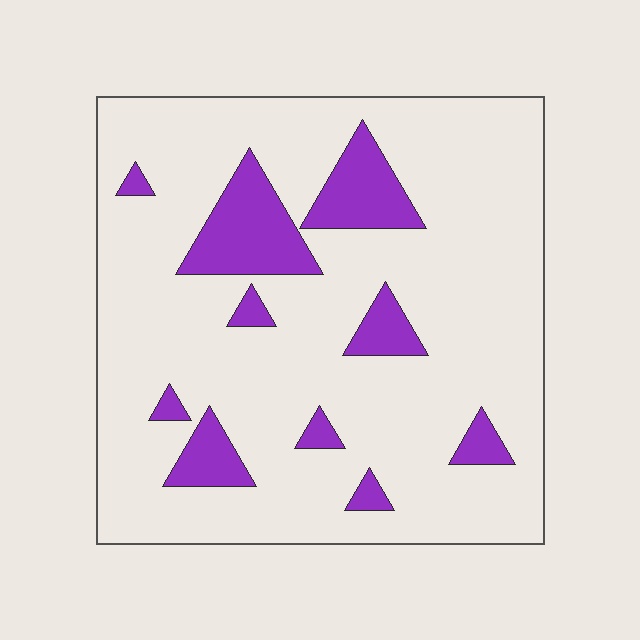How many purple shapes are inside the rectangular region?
10.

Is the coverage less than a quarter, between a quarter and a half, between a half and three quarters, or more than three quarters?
Less than a quarter.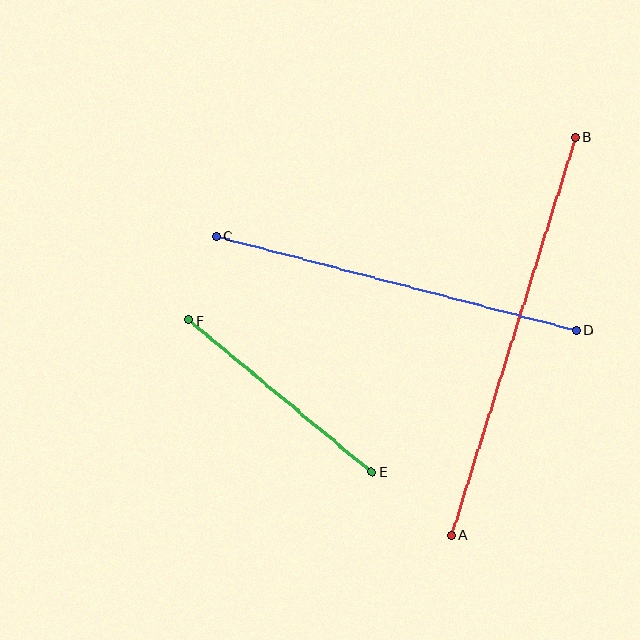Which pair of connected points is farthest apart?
Points A and B are farthest apart.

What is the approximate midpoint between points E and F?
The midpoint is at approximately (280, 396) pixels.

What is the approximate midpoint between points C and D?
The midpoint is at approximately (396, 283) pixels.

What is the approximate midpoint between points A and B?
The midpoint is at approximately (513, 336) pixels.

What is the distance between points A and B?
The distance is approximately 417 pixels.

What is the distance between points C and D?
The distance is approximately 372 pixels.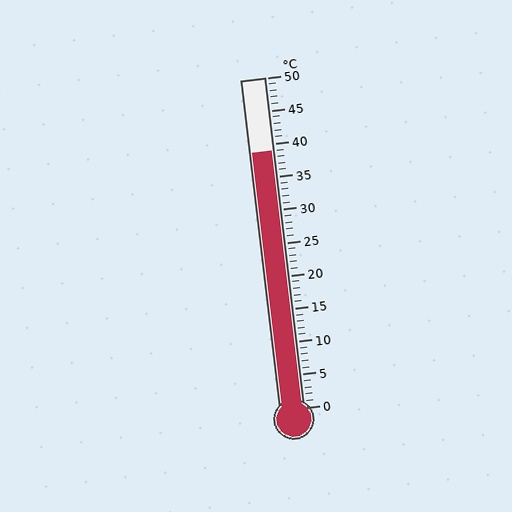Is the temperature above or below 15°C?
The temperature is above 15°C.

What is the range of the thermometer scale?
The thermometer scale ranges from 0°C to 50°C.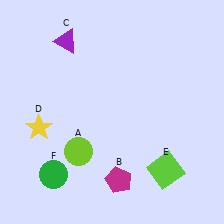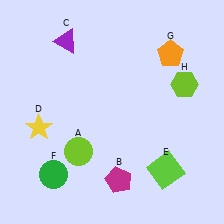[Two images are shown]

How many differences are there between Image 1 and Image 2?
There are 2 differences between the two images.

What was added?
An orange pentagon (G), a lime hexagon (H) were added in Image 2.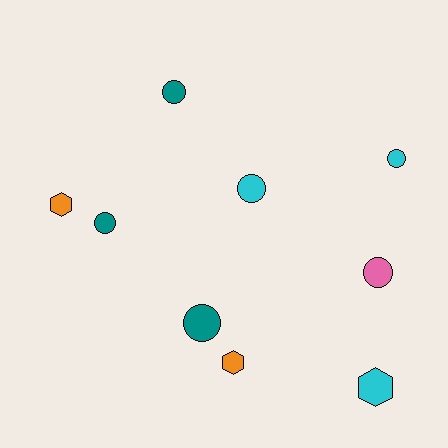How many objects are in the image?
There are 9 objects.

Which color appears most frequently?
Teal, with 3 objects.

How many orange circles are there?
There are no orange circles.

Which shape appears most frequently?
Circle, with 6 objects.